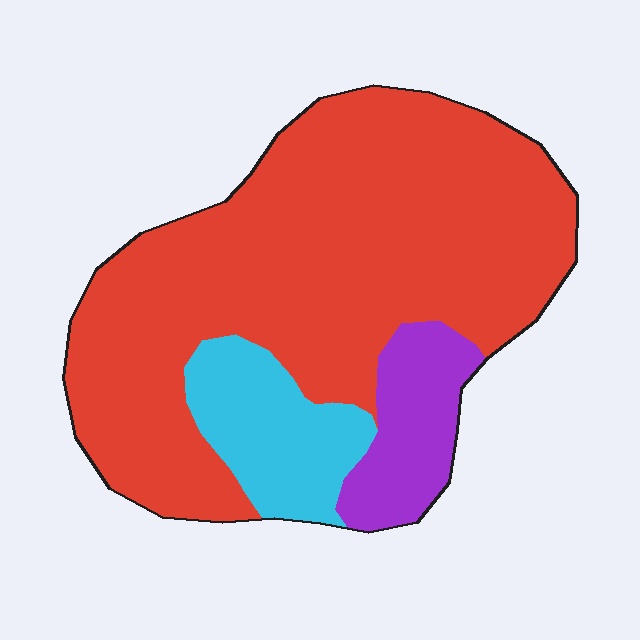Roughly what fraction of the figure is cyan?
Cyan takes up about one eighth (1/8) of the figure.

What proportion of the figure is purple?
Purple covers roughly 10% of the figure.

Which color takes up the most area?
Red, at roughly 75%.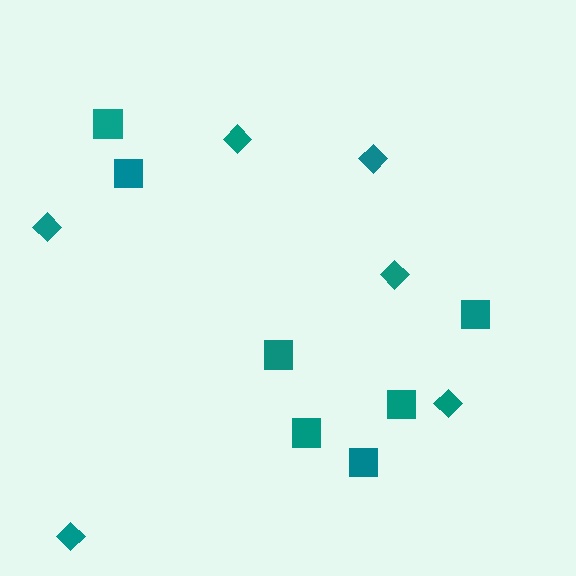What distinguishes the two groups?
There are 2 groups: one group of diamonds (6) and one group of squares (7).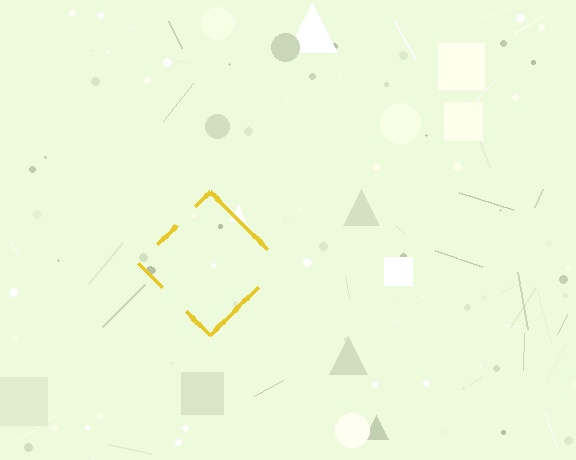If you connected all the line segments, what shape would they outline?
They would outline a diamond.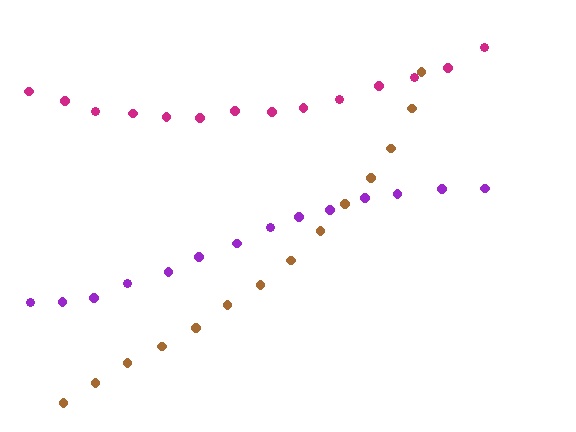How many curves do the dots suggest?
There are 3 distinct paths.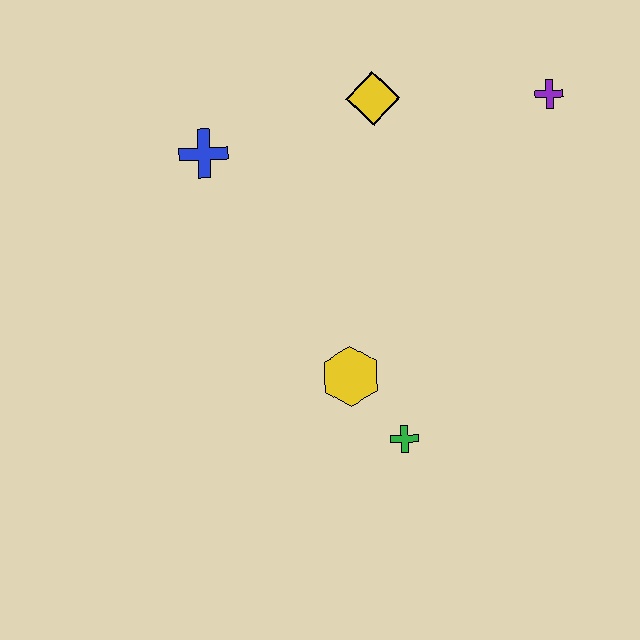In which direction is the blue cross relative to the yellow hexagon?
The blue cross is above the yellow hexagon.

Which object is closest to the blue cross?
The yellow diamond is closest to the blue cross.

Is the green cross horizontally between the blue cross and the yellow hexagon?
No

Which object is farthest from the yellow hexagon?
The purple cross is farthest from the yellow hexagon.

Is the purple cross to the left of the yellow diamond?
No